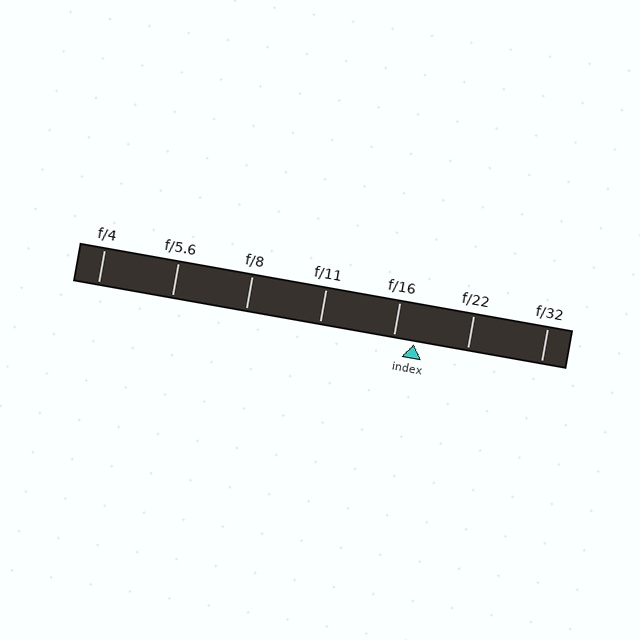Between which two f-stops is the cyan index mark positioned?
The index mark is between f/16 and f/22.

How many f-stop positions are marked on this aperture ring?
There are 7 f-stop positions marked.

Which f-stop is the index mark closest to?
The index mark is closest to f/16.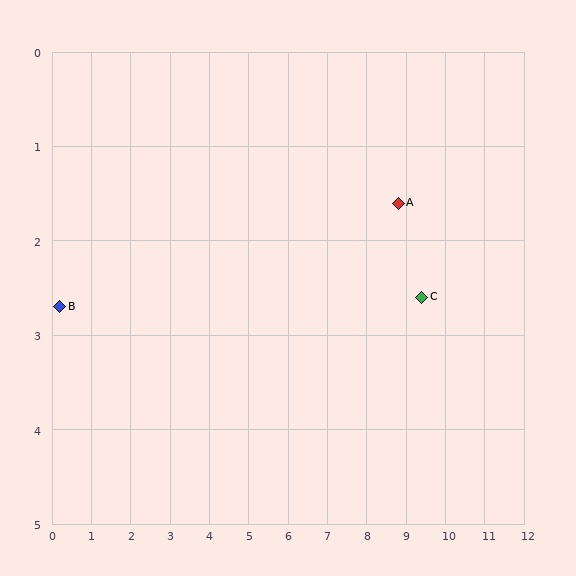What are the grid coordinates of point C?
Point C is at approximately (9.4, 2.6).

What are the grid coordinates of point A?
Point A is at approximately (8.8, 1.6).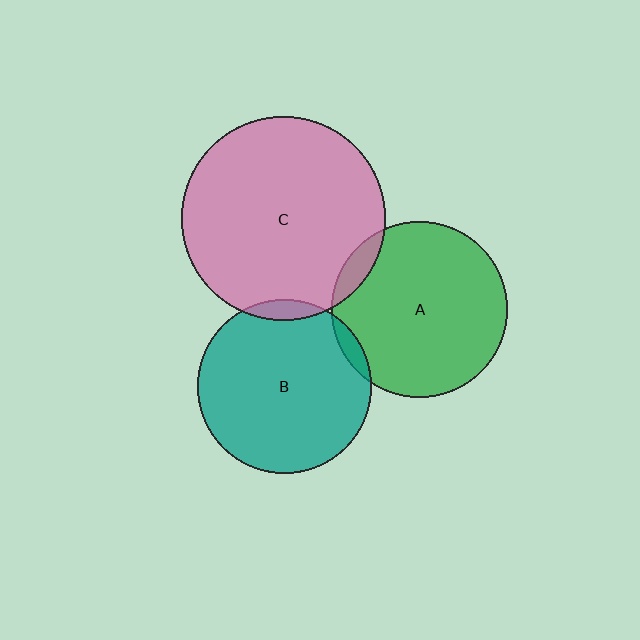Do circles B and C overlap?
Yes.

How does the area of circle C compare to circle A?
Approximately 1.4 times.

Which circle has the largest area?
Circle C (pink).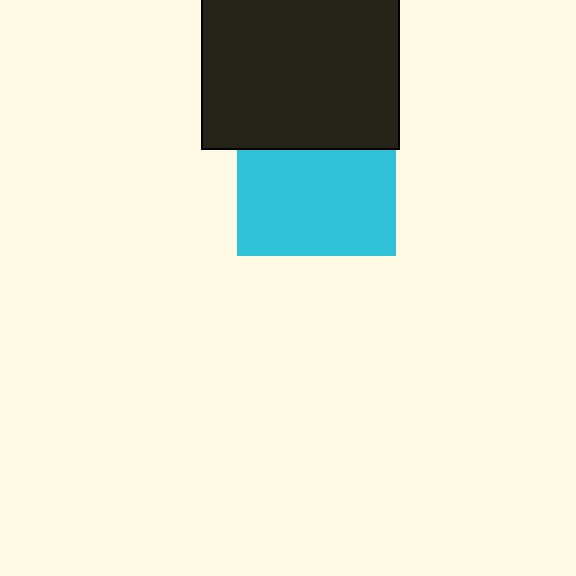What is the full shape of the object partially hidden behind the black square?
The partially hidden object is a cyan square.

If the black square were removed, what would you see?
You would see the complete cyan square.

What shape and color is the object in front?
The object in front is a black square.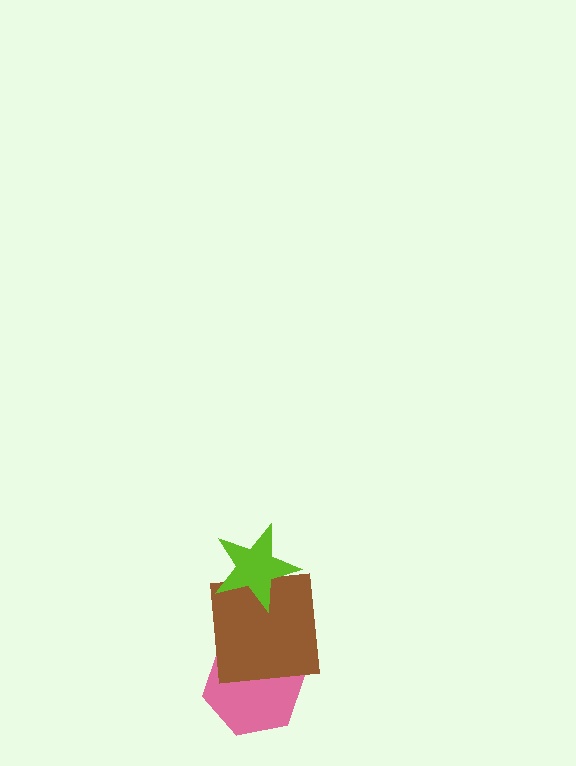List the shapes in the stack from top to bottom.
From top to bottom: the lime star, the brown square, the pink hexagon.